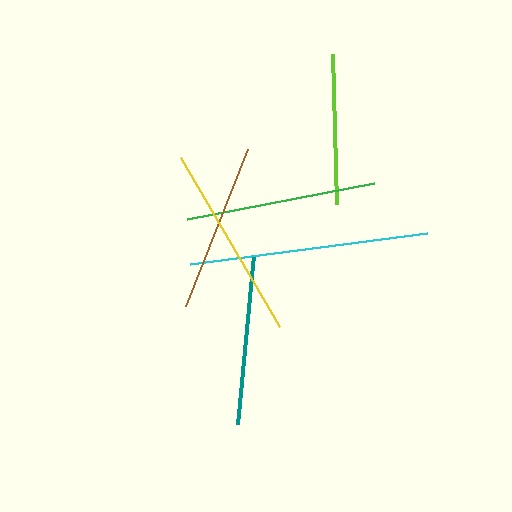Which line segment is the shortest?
The lime line is the shortest at approximately 150 pixels.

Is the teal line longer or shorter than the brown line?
The teal line is longer than the brown line.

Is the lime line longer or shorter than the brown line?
The brown line is longer than the lime line.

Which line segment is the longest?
The cyan line is the longest at approximately 239 pixels.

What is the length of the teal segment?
The teal segment is approximately 170 pixels long.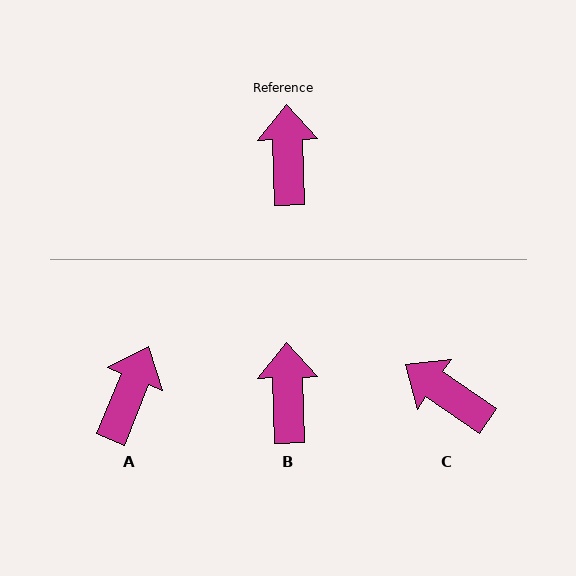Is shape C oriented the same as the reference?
No, it is off by about 54 degrees.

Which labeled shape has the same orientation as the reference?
B.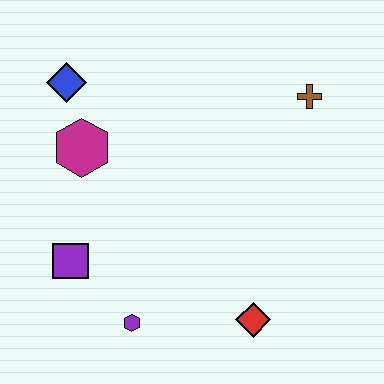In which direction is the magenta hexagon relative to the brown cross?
The magenta hexagon is to the left of the brown cross.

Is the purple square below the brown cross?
Yes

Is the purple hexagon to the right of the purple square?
Yes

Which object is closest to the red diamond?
The purple hexagon is closest to the red diamond.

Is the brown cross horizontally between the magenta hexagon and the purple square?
No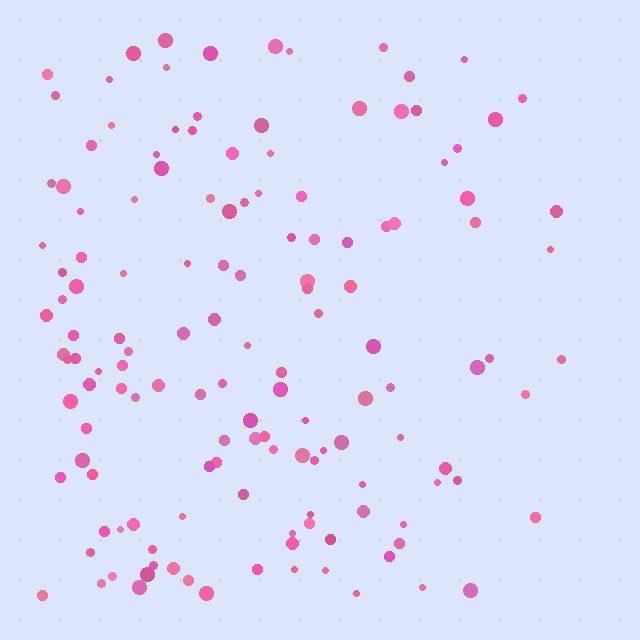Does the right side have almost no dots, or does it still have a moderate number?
Still a moderate number, just noticeably fewer than the left.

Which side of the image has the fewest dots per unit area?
The right.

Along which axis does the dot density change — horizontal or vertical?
Horizontal.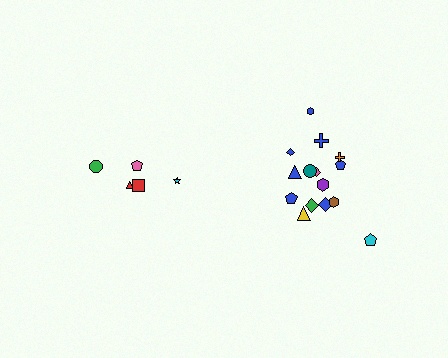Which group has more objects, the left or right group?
The right group.